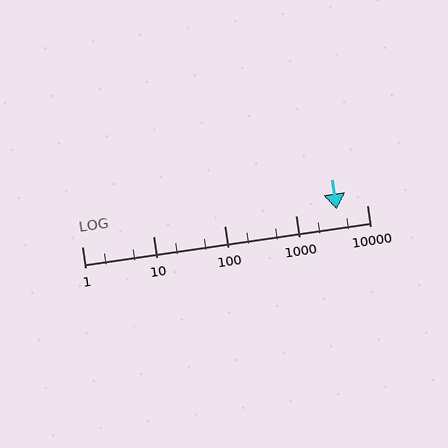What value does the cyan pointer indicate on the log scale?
The pointer indicates approximately 3800.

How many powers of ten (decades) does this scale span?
The scale spans 4 decades, from 1 to 10000.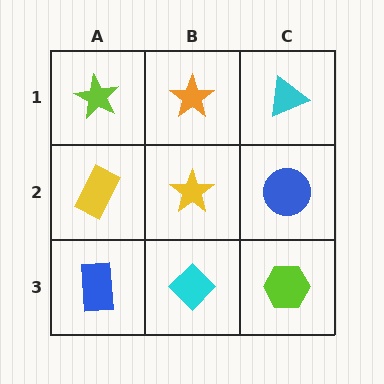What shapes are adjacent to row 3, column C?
A blue circle (row 2, column C), a cyan diamond (row 3, column B).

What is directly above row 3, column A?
A yellow rectangle.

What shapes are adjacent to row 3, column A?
A yellow rectangle (row 2, column A), a cyan diamond (row 3, column B).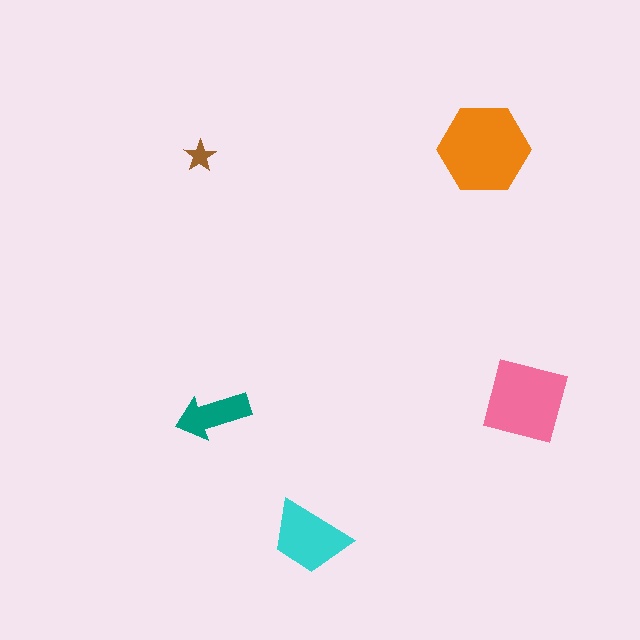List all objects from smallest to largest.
The brown star, the teal arrow, the cyan trapezoid, the pink square, the orange hexagon.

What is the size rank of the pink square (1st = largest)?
2nd.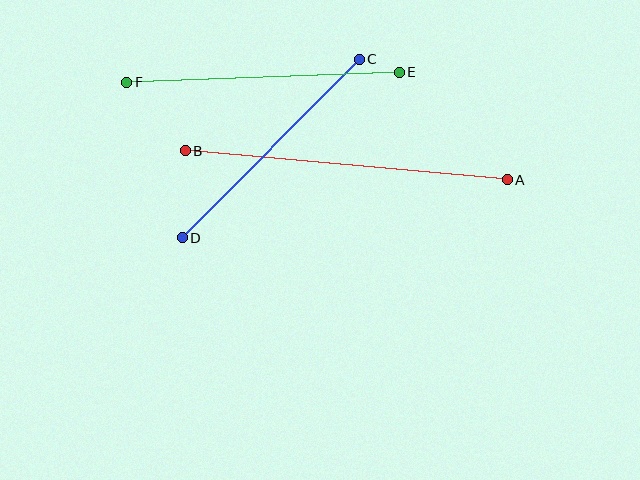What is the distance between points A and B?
The distance is approximately 323 pixels.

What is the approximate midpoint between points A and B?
The midpoint is at approximately (346, 165) pixels.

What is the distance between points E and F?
The distance is approximately 272 pixels.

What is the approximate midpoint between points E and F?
The midpoint is at approximately (263, 77) pixels.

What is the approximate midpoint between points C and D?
The midpoint is at approximately (271, 148) pixels.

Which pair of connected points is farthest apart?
Points A and B are farthest apart.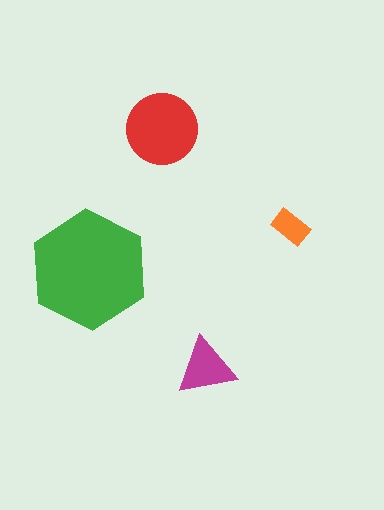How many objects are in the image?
There are 4 objects in the image.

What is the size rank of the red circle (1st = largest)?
2nd.